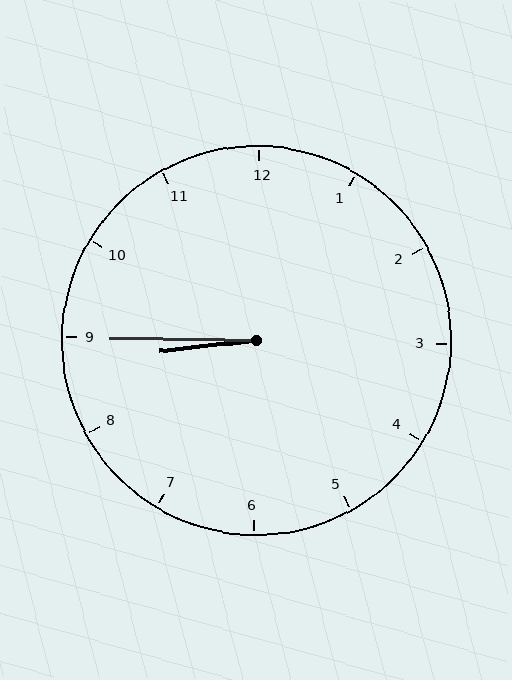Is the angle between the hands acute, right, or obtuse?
It is acute.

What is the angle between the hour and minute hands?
Approximately 8 degrees.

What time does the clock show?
8:45.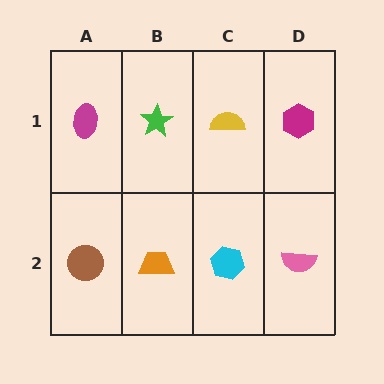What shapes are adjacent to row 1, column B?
An orange trapezoid (row 2, column B), a magenta ellipse (row 1, column A), a yellow semicircle (row 1, column C).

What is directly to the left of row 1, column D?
A yellow semicircle.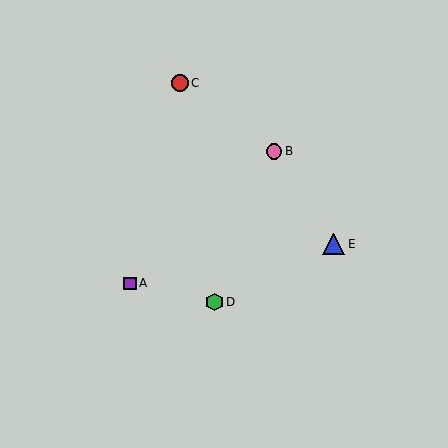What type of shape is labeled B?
Shape B is a pink circle.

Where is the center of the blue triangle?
The center of the blue triangle is at (334, 244).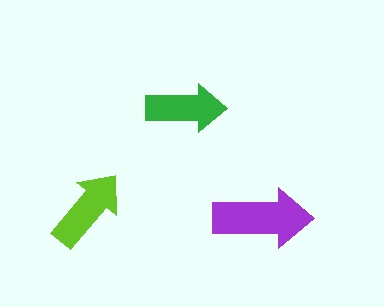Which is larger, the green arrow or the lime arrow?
The lime one.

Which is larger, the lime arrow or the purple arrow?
The purple one.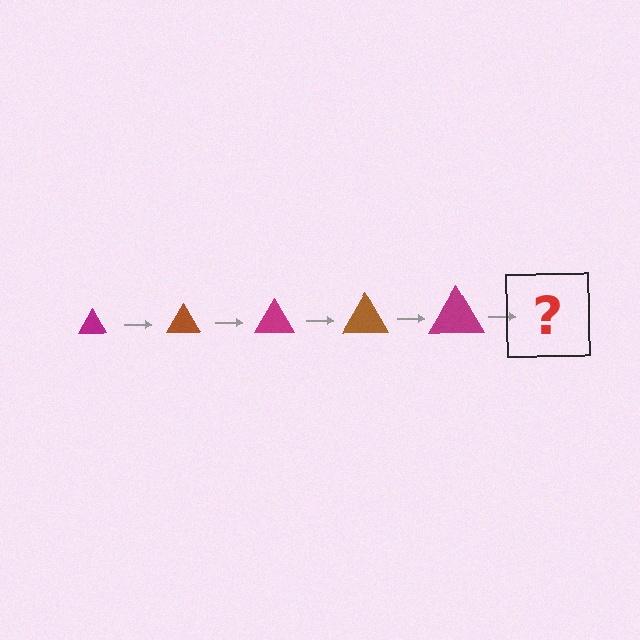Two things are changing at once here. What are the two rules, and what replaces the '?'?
The two rules are that the triangle grows larger each step and the color cycles through magenta and brown. The '?' should be a brown triangle, larger than the previous one.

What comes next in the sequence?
The next element should be a brown triangle, larger than the previous one.